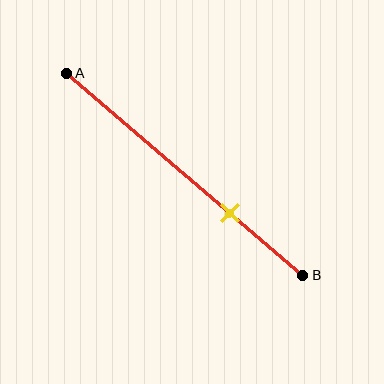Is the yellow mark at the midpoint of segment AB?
No, the mark is at about 70% from A, not at the 50% midpoint.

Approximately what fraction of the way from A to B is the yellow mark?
The yellow mark is approximately 70% of the way from A to B.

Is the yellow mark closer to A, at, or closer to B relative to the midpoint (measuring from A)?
The yellow mark is closer to point B than the midpoint of segment AB.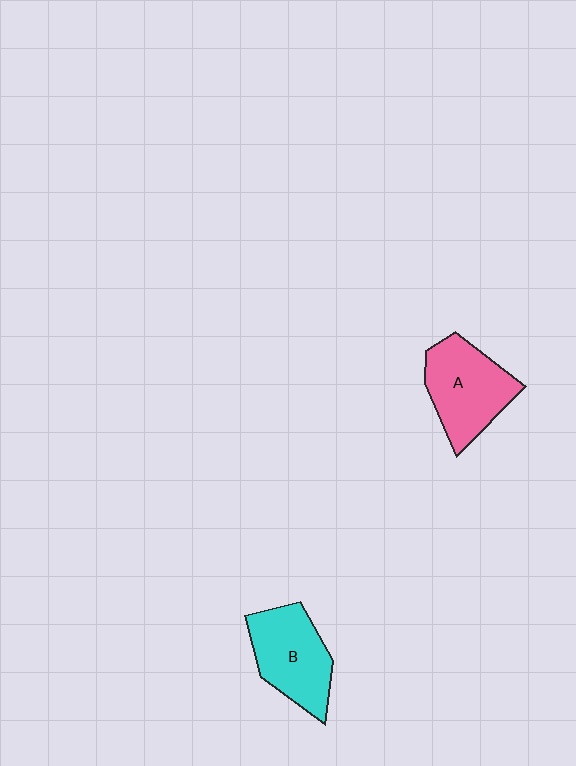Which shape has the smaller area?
Shape B (cyan).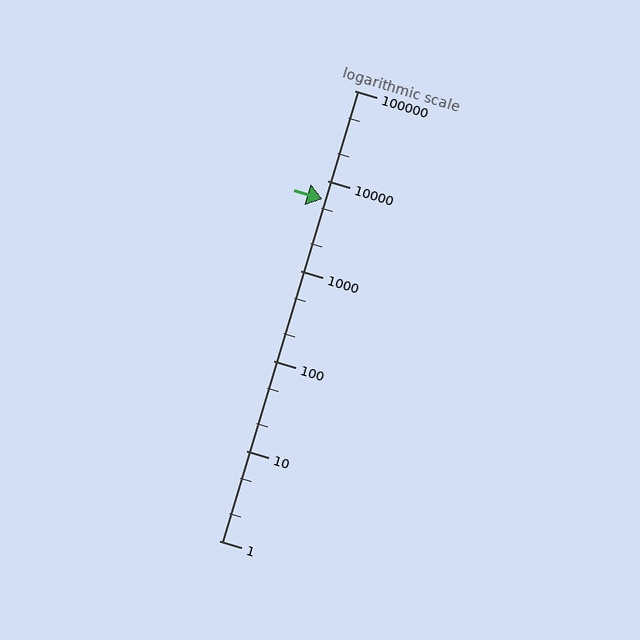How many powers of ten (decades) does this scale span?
The scale spans 5 decades, from 1 to 100000.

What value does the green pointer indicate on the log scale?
The pointer indicates approximately 6200.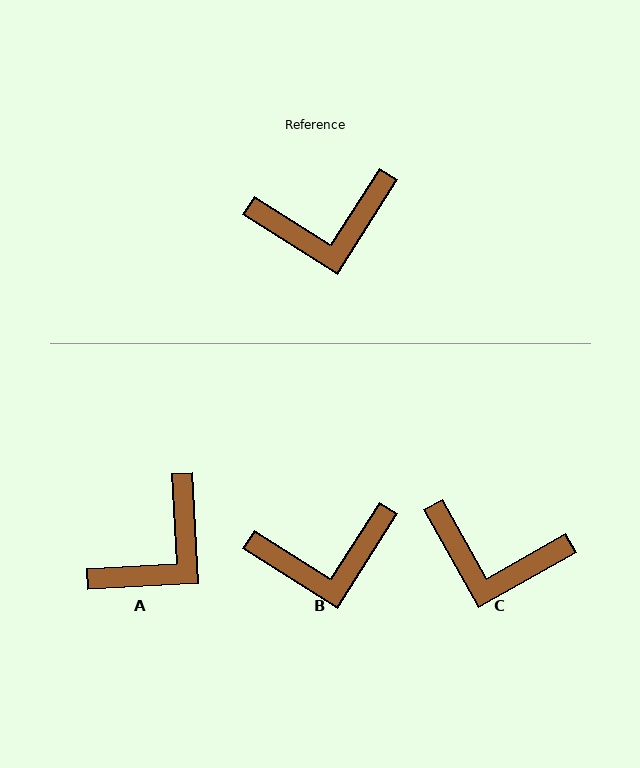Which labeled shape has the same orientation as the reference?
B.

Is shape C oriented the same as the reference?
No, it is off by about 28 degrees.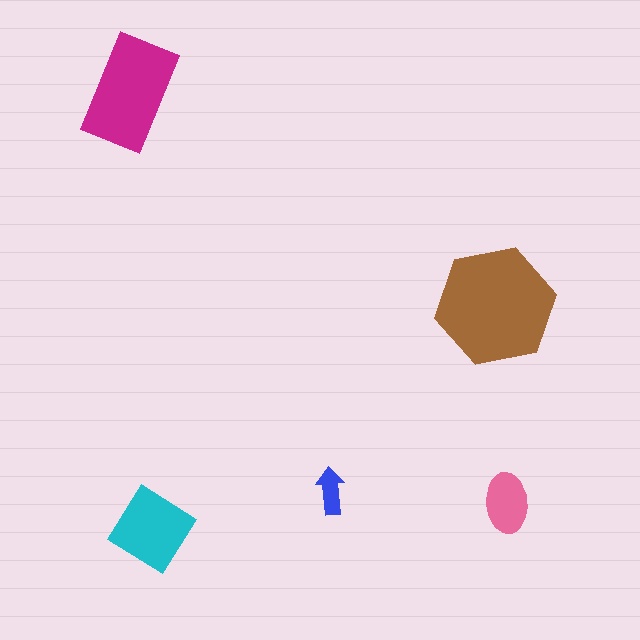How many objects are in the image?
There are 5 objects in the image.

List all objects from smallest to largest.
The blue arrow, the pink ellipse, the cyan diamond, the magenta rectangle, the brown hexagon.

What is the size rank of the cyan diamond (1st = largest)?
3rd.